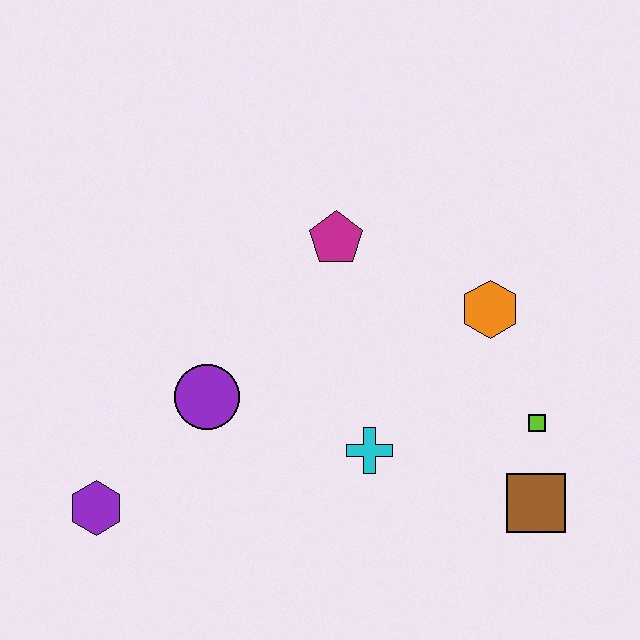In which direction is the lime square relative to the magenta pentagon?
The lime square is to the right of the magenta pentagon.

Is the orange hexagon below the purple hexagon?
No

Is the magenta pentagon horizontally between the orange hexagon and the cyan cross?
No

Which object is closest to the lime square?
The brown square is closest to the lime square.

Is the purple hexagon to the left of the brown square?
Yes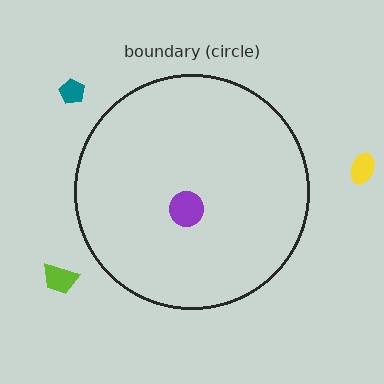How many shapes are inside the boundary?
1 inside, 3 outside.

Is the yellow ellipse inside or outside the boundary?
Outside.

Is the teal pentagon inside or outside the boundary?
Outside.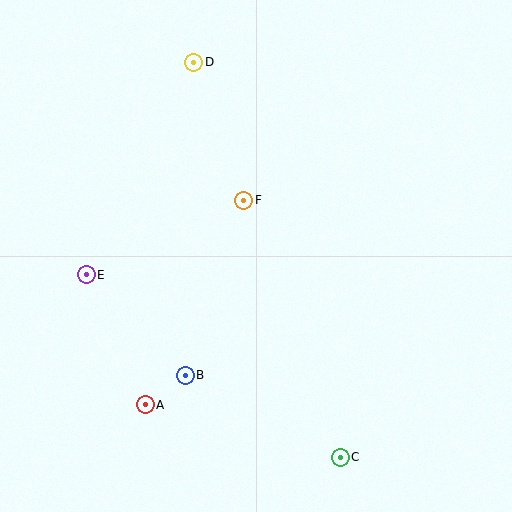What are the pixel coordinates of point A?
Point A is at (145, 405).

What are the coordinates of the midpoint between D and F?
The midpoint between D and F is at (219, 131).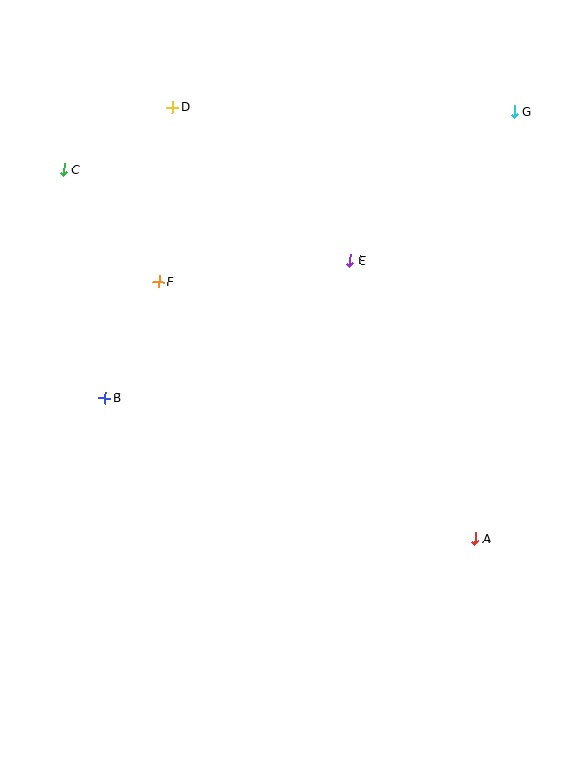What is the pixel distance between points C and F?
The distance between C and F is 147 pixels.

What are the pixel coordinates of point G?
Point G is at (514, 111).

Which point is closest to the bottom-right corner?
Point A is closest to the bottom-right corner.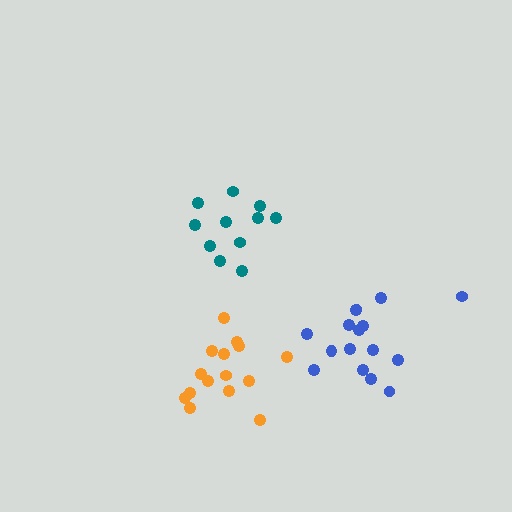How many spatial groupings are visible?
There are 3 spatial groupings.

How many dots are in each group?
Group 1: 11 dots, Group 2: 16 dots, Group 3: 15 dots (42 total).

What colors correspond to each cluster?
The clusters are colored: teal, blue, orange.